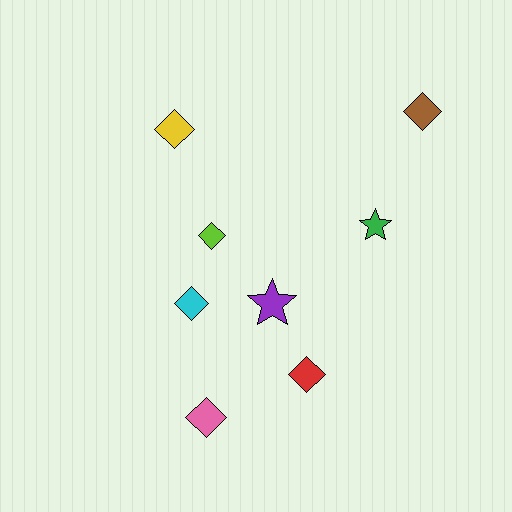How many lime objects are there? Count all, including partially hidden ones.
There is 1 lime object.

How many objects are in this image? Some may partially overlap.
There are 8 objects.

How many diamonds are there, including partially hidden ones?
There are 6 diamonds.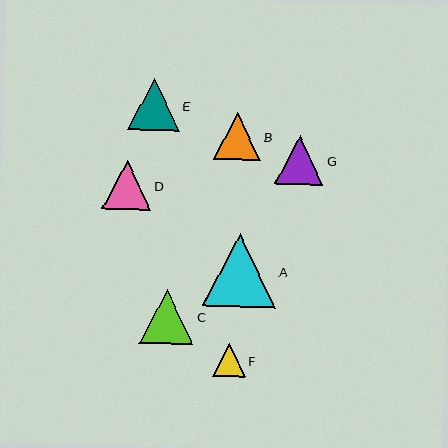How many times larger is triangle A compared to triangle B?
Triangle A is approximately 1.6 times the size of triangle B.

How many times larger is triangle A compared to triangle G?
Triangle A is approximately 1.5 times the size of triangle G.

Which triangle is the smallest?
Triangle F is the smallest with a size of approximately 32 pixels.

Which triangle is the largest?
Triangle A is the largest with a size of approximately 73 pixels.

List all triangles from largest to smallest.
From largest to smallest: A, C, E, D, G, B, F.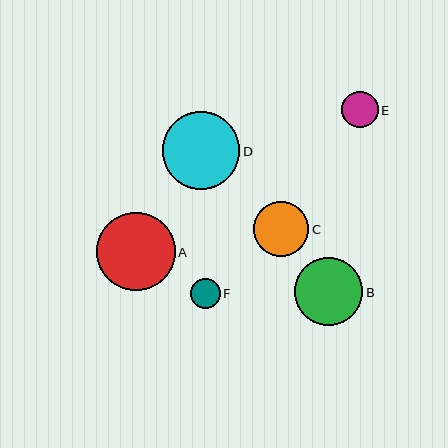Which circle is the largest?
Circle A is the largest with a size of approximately 78 pixels.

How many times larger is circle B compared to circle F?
Circle B is approximately 2.3 times the size of circle F.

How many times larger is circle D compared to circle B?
Circle D is approximately 1.1 times the size of circle B.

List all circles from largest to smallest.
From largest to smallest: A, D, B, C, E, F.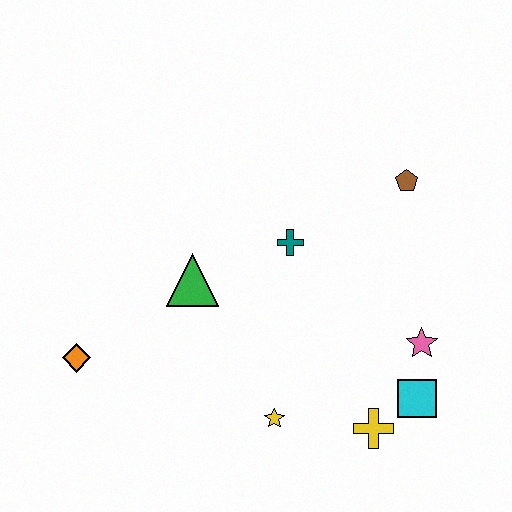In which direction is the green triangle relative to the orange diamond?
The green triangle is to the right of the orange diamond.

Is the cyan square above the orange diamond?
No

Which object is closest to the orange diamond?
The green triangle is closest to the orange diamond.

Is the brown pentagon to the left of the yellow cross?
No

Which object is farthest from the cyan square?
The orange diamond is farthest from the cyan square.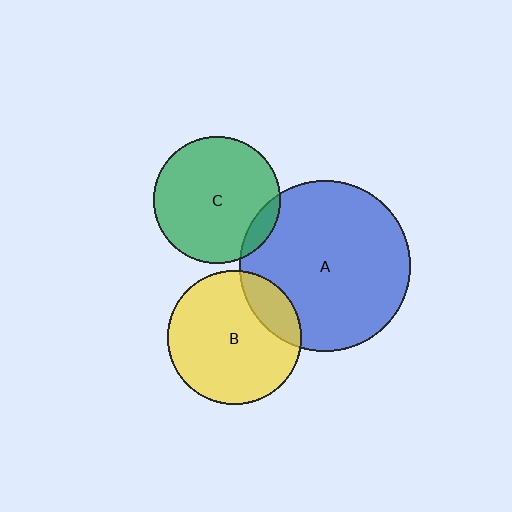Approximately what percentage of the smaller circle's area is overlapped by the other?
Approximately 10%.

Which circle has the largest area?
Circle A (blue).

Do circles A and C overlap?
Yes.